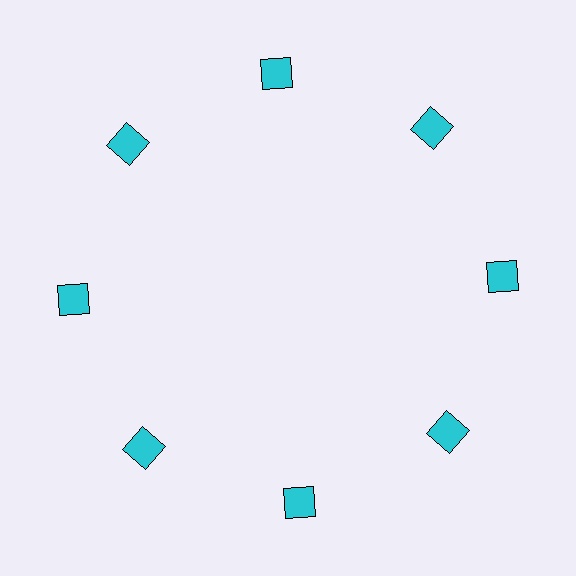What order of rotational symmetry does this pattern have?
This pattern has 8-fold rotational symmetry.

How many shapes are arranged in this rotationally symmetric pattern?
There are 8 shapes, arranged in 8 groups of 1.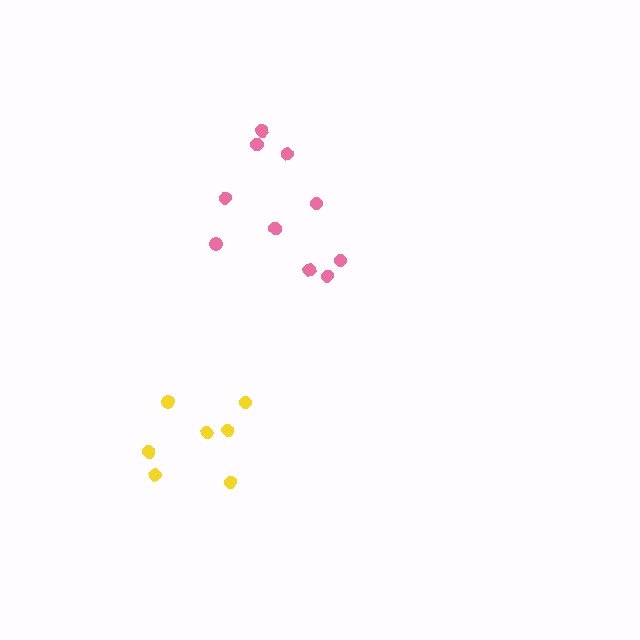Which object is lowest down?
The yellow cluster is bottommost.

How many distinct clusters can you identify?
There are 2 distinct clusters.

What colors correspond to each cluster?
The clusters are colored: yellow, pink.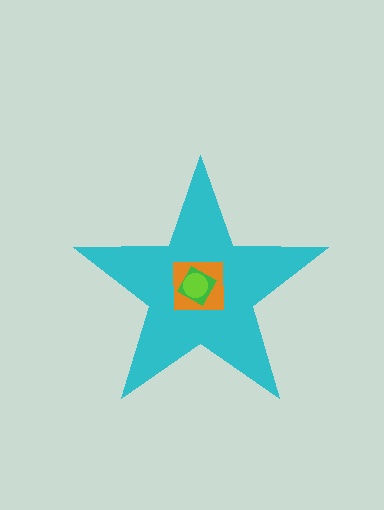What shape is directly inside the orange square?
The green diamond.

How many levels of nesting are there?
4.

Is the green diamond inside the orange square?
Yes.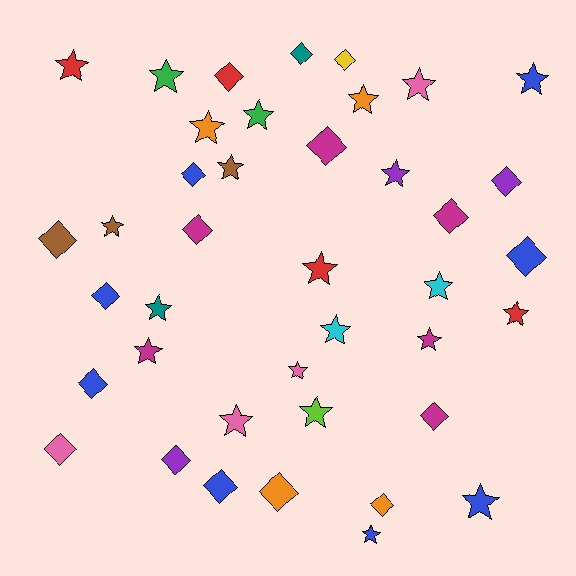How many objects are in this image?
There are 40 objects.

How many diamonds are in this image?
There are 18 diamonds.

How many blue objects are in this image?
There are 8 blue objects.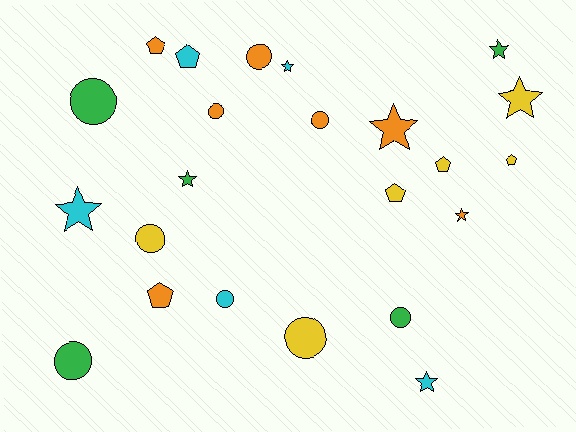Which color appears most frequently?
Orange, with 7 objects.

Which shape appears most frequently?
Circle, with 9 objects.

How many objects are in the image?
There are 23 objects.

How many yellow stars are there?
There is 1 yellow star.